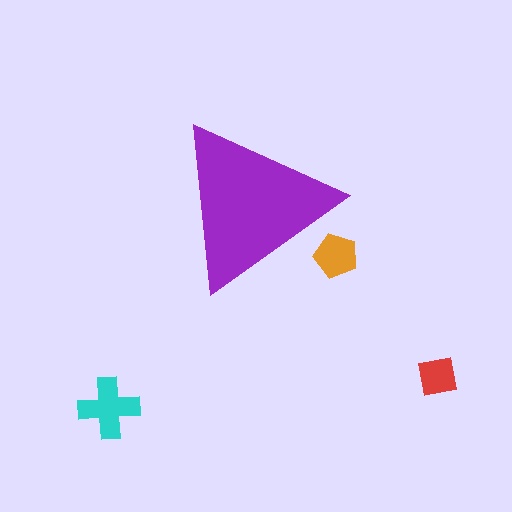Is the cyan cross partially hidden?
No, the cyan cross is fully visible.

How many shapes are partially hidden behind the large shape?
1 shape is partially hidden.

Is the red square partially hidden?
No, the red square is fully visible.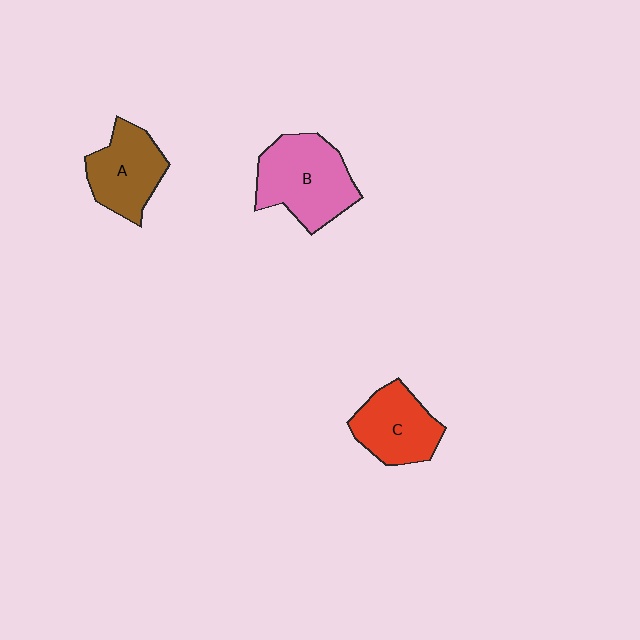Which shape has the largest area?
Shape B (pink).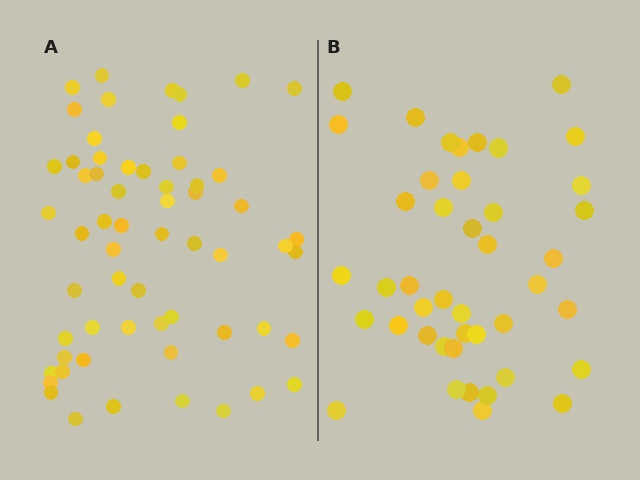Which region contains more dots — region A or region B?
Region A (the left region) has more dots.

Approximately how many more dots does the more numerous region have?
Region A has approximately 15 more dots than region B.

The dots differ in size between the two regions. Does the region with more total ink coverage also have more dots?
No. Region B has more total ink coverage because its dots are larger, but region A actually contains more individual dots. Total area can be misleading — the number of items is what matters here.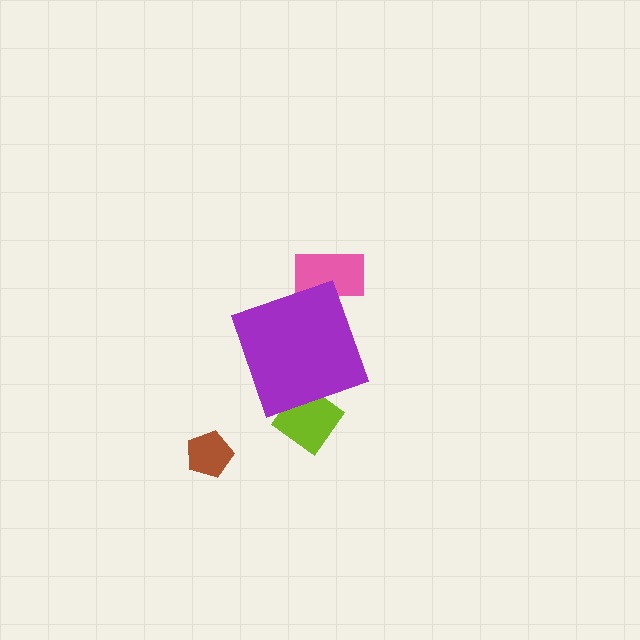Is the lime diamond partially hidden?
Yes, the lime diamond is partially hidden behind the purple diamond.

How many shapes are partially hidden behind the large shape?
2 shapes are partially hidden.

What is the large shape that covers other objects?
A purple diamond.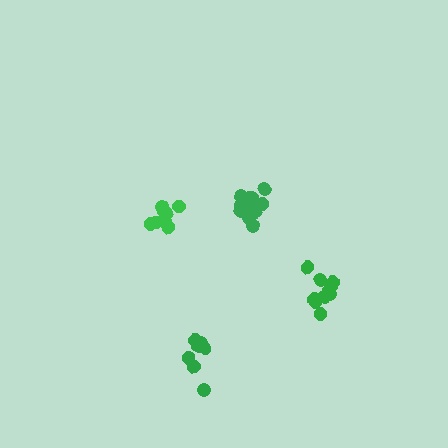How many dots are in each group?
Group 1: 8 dots, Group 2: 12 dots, Group 3: 11 dots, Group 4: 8 dots (39 total).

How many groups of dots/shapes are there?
There are 4 groups.